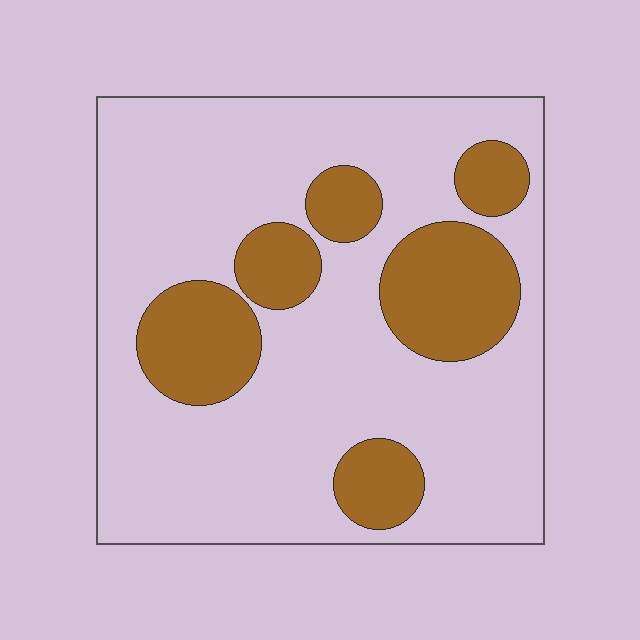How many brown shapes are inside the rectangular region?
6.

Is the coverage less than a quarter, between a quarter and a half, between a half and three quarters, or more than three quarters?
Less than a quarter.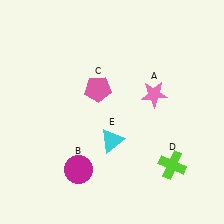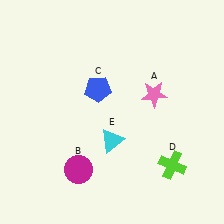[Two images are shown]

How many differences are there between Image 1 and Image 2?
There is 1 difference between the two images.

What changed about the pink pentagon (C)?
In Image 1, C is pink. In Image 2, it changed to blue.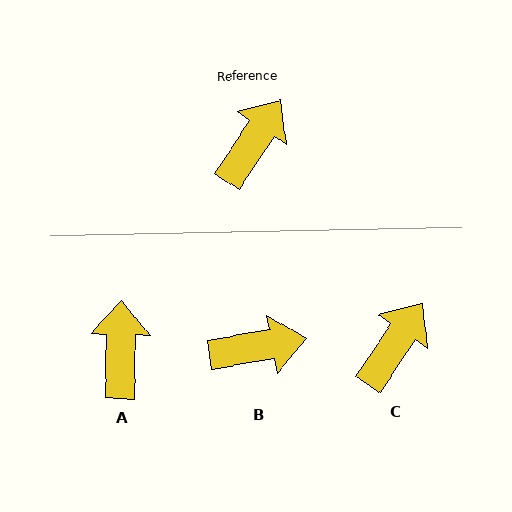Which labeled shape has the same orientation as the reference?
C.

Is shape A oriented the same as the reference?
No, it is off by about 32 degrees.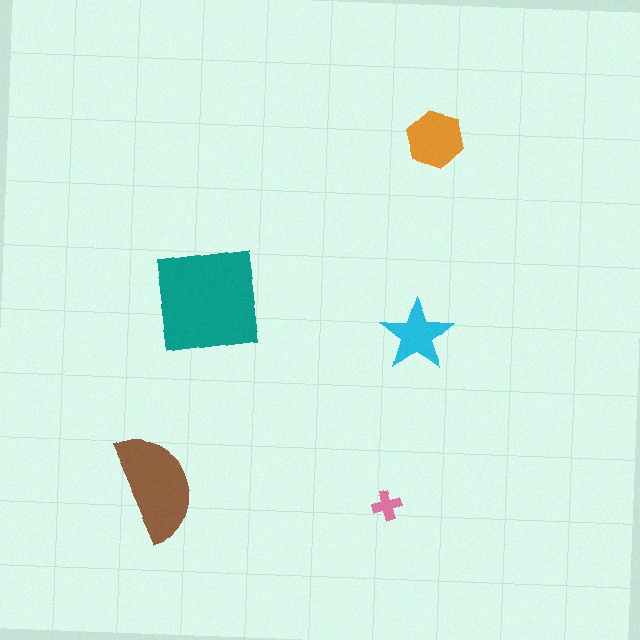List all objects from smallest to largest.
The pink cross, the cyan star, the orange hexagon, the brown semicircle, the teal square.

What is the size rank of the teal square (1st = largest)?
1st.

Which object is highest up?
The orange hexagon is topmost.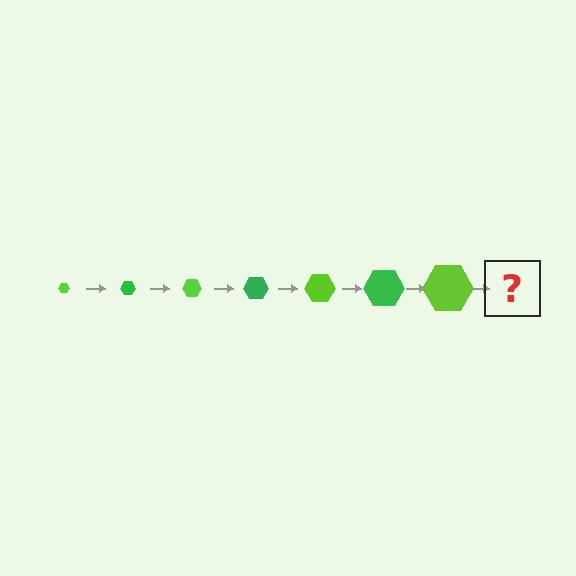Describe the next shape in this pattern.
It should be a green hexagon, larger than the previous one.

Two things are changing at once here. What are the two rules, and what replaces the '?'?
The two rules are that the hexagon grows larger each step and the color cycles through lime and green. The '?' should be a green hexagon, larger than the previous one.